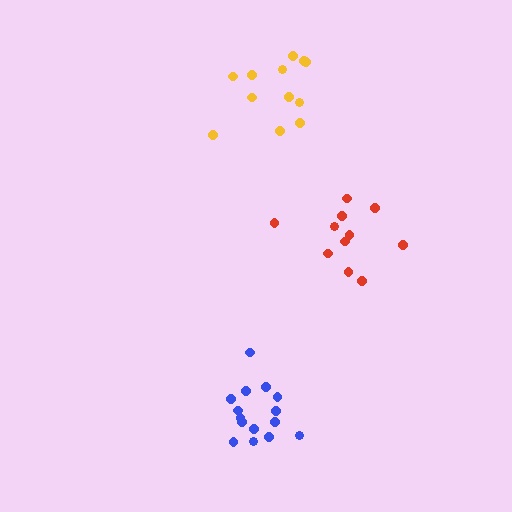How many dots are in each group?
Group 1: 15 dots, Group 2: 11 dots, Group 3: 12 dots (38 total).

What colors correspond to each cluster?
The clusters are colored: blue, red, yellow.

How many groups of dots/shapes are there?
There are 3 groups.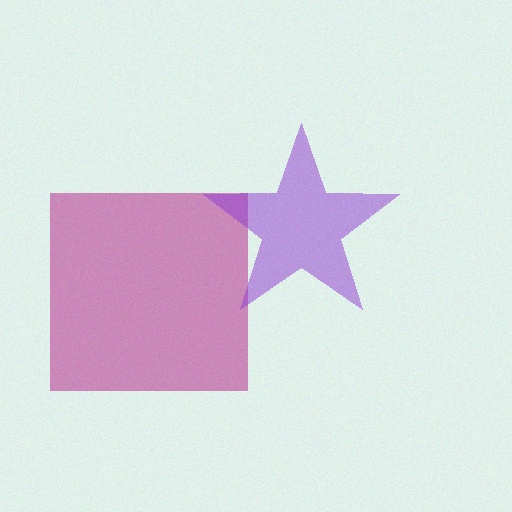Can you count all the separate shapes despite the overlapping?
Yes, there are 2 separate shapes.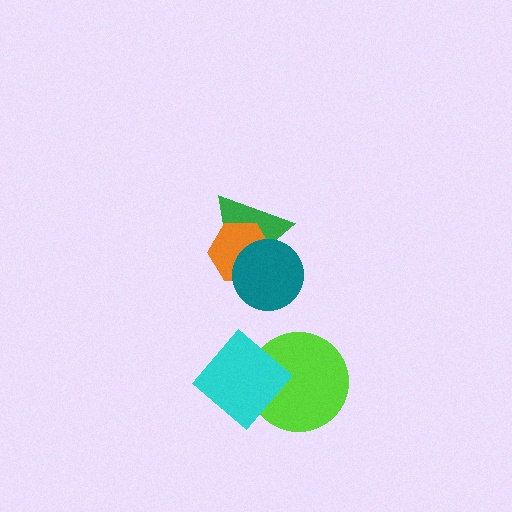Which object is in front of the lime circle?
The cyan diamond is in front of the lime circle.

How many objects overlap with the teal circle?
2 objects overlap with the teal circle.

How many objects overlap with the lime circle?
1 object overlaps with the lime circle.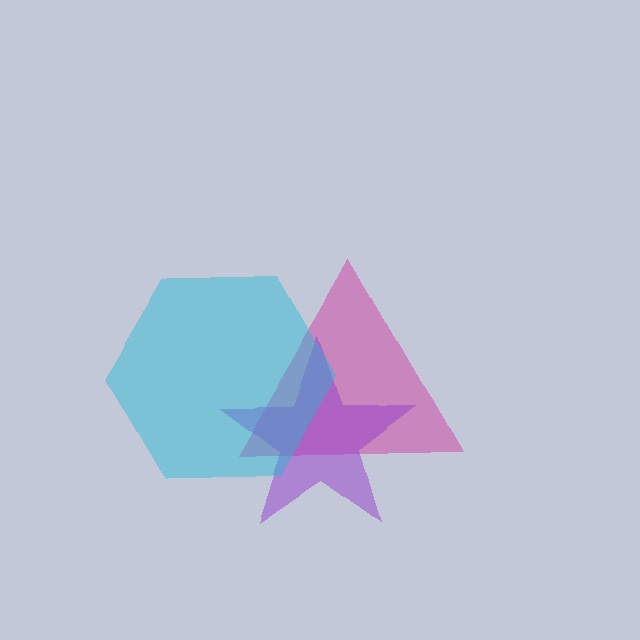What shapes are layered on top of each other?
The layered shapes are: a magenta triangle, a purple star, a cyan hexagon.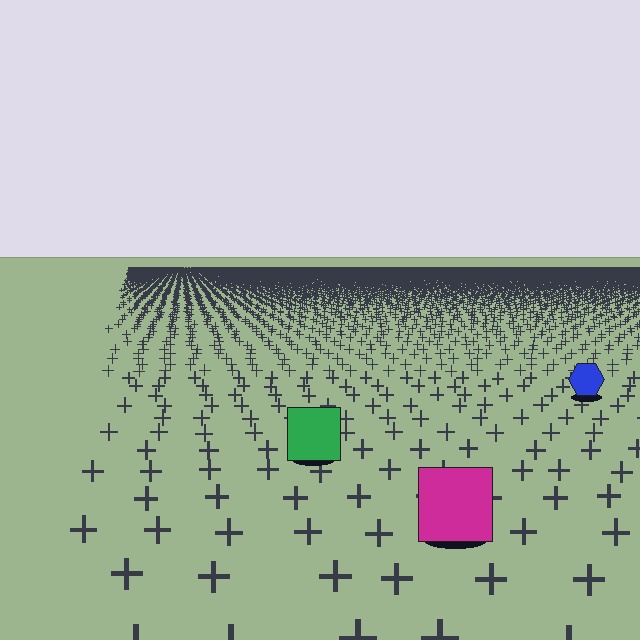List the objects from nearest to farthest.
From nearest to farthest: the magenta square, the green square, the blue hexagon.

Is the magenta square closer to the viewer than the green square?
Yes. The magenta square is closer — you can tell from the texture gradient: the ground texture is coarser near it.